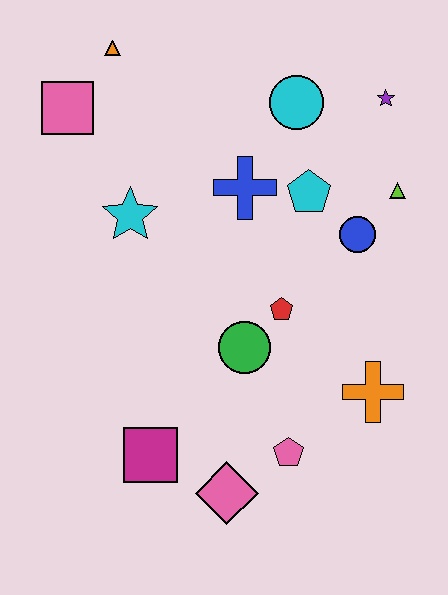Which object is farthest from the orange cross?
The orange triangle is farthest from the orange cross.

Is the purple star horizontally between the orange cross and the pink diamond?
No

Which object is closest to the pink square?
The orange triangle is closest to the pink square.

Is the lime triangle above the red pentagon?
Yes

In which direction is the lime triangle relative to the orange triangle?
The lime triangle is to the right of the orange triangle.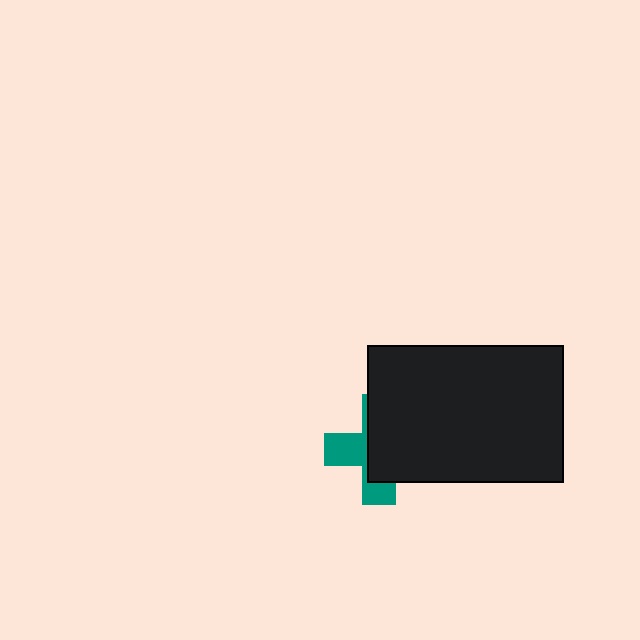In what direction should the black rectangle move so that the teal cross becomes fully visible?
The black rectangle should move right. That is the shortest direction to clear the overlap and leave the teal cross fully visible.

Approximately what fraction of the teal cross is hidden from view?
Roughly 60% of the teal cross is hidden behind the black rectangle.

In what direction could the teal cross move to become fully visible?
The teal cross could move left. That would shift it out from behind the black rectangle entirely.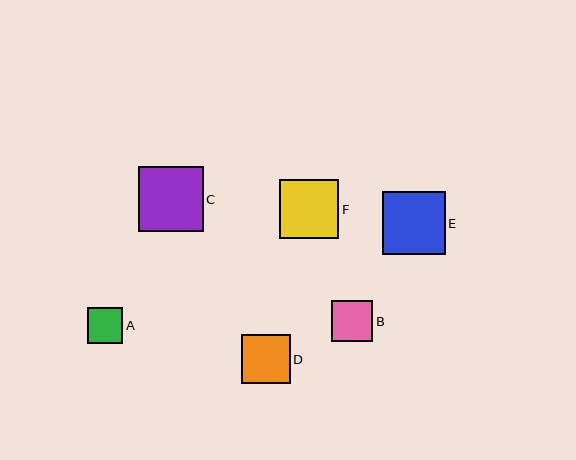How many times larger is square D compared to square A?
Square D is approximately 1.4 times the size of square A.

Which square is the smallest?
Square A is the smallest with a size of approximately 36 pixels.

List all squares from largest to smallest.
From largest to smallest: C, E, F, D, B, A.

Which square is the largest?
Square C is the largest with a size of approximately 65 pixels.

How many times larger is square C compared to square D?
Square C is approximately 1.3 times the size of square D.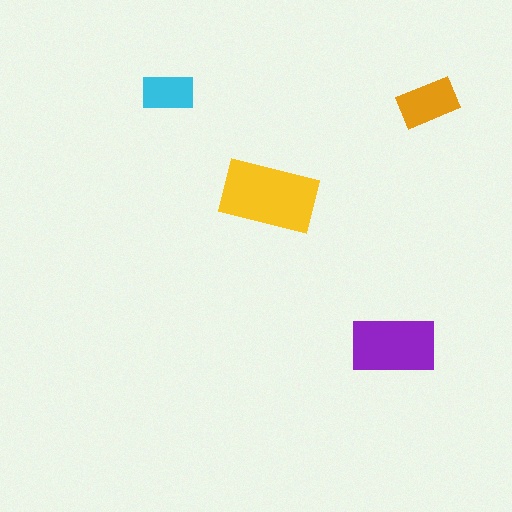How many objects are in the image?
There are 4 objects in the image.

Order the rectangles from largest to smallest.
the yellow one, the purple one, the orange one, the cyan one.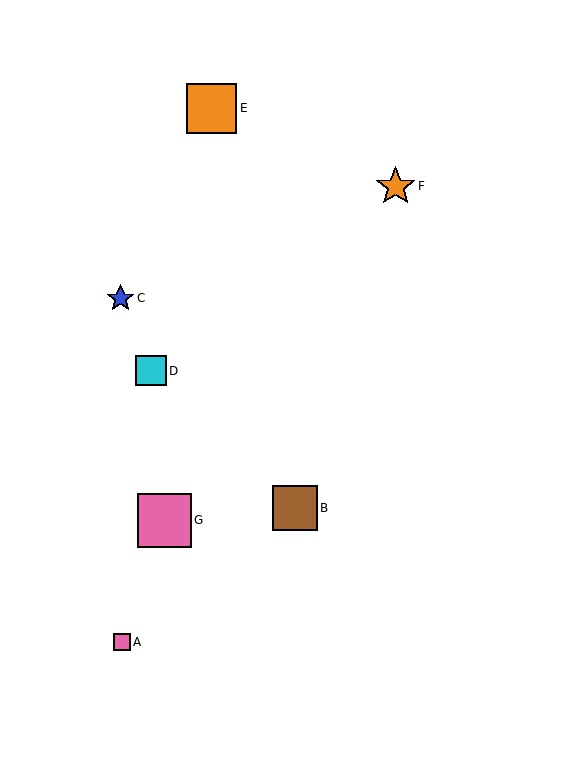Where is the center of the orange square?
The center of the orange square is at (212, 108).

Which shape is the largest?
The pink square (labeled G) is the largest.